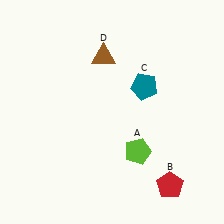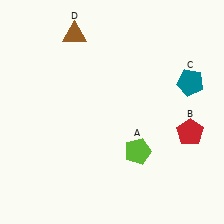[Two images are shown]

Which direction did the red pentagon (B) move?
The red pentagon (B) moved up.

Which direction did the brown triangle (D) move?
The brown triangle (D) moved left.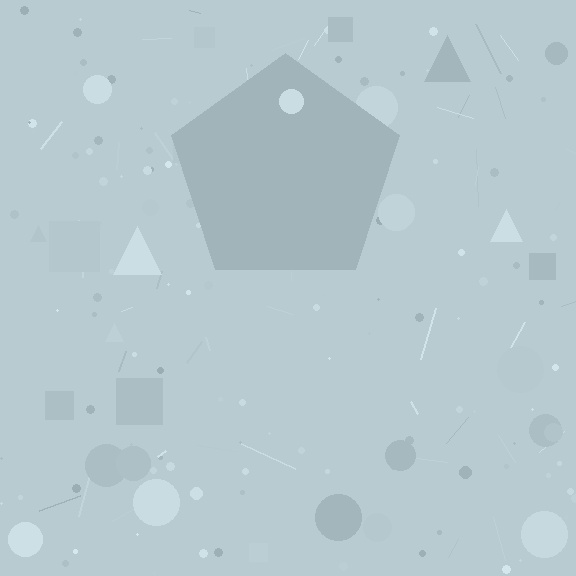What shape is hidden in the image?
A pentagon is hidden in the image.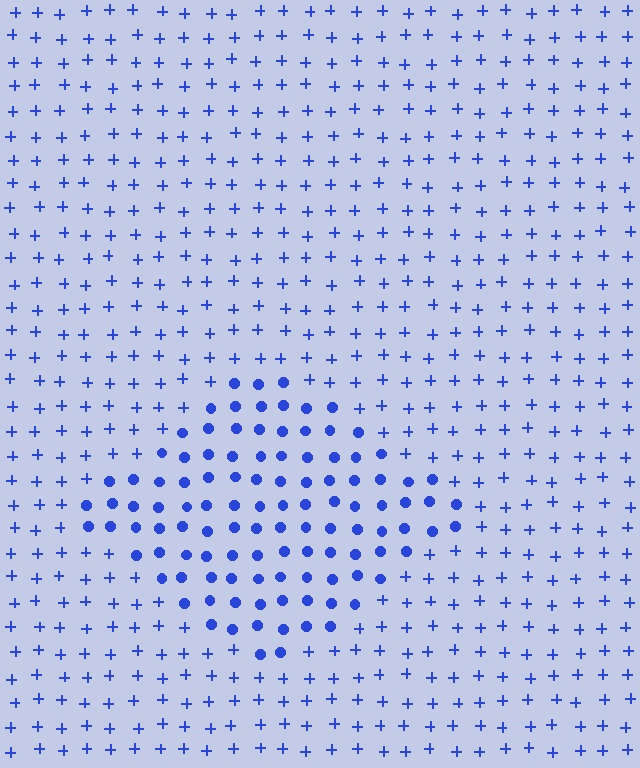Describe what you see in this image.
The image is filled with small blue elements arranged in a uniform grid. A diamond-shaped region contains circles, while the surrounding area contains plus signs. The boundary is defined purely by the change in element shape.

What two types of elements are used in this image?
The image uses circles inside the diamond region and plus signs outside it.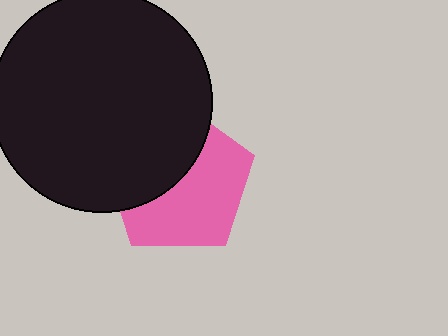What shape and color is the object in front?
The object in front is a black circle.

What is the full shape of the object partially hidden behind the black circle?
The partially hidden object is a pink pentagon.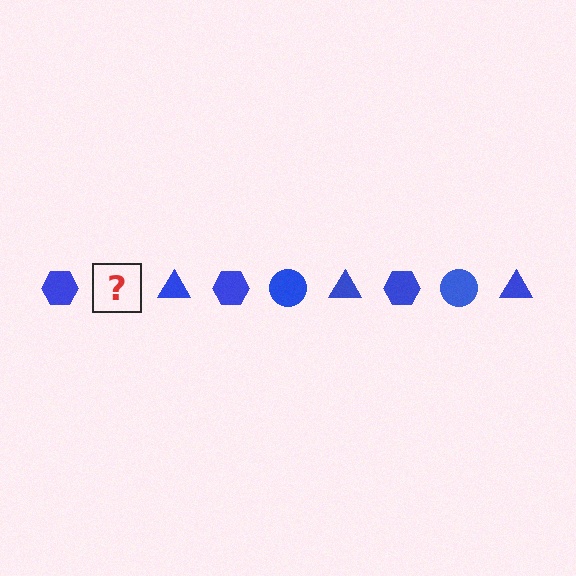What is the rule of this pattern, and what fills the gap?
The rule is that the pattern cycles through hexagon, circle, triangle shapes in blue. The gap should be filled with a blue circle.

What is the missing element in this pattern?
The missing element is a blue circle.